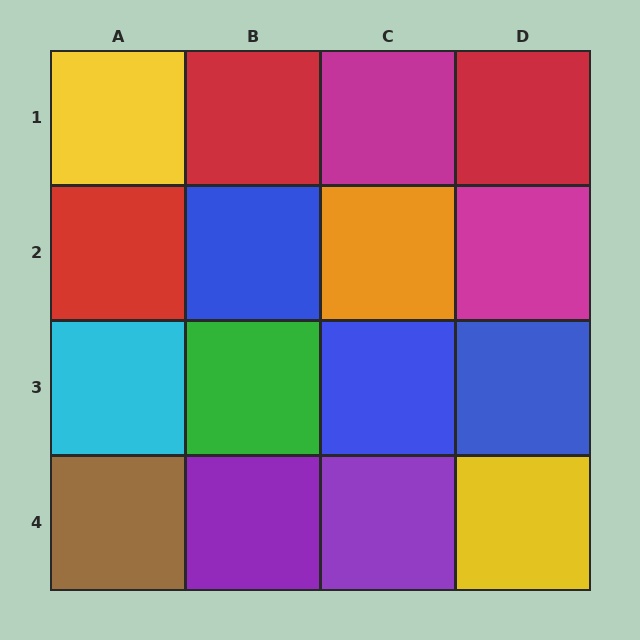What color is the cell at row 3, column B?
Green.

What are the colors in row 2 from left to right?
Red, blue, orange, magenta.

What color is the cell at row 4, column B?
Purple.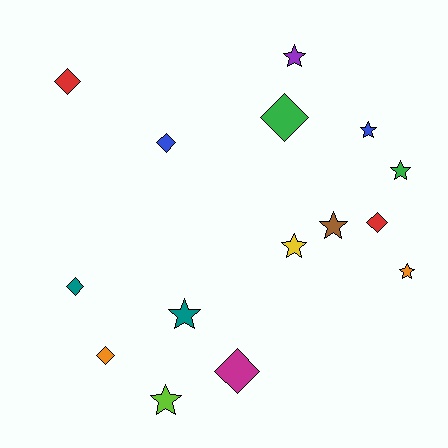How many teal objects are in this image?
There are 2 teal objects.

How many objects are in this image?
There are 15 objects.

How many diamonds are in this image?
There are 7 diamonds.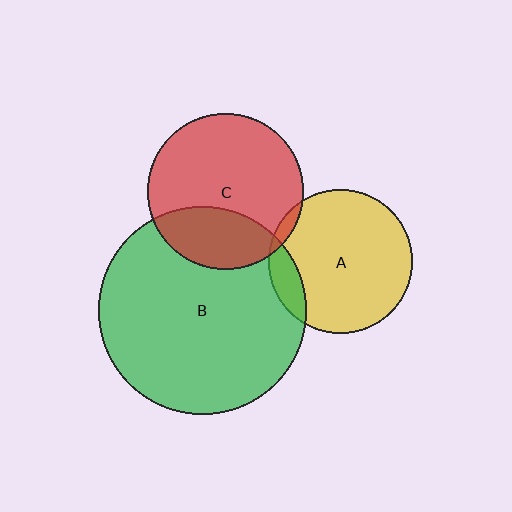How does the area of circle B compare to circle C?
Approximately 1.8 times.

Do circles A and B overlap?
Yes.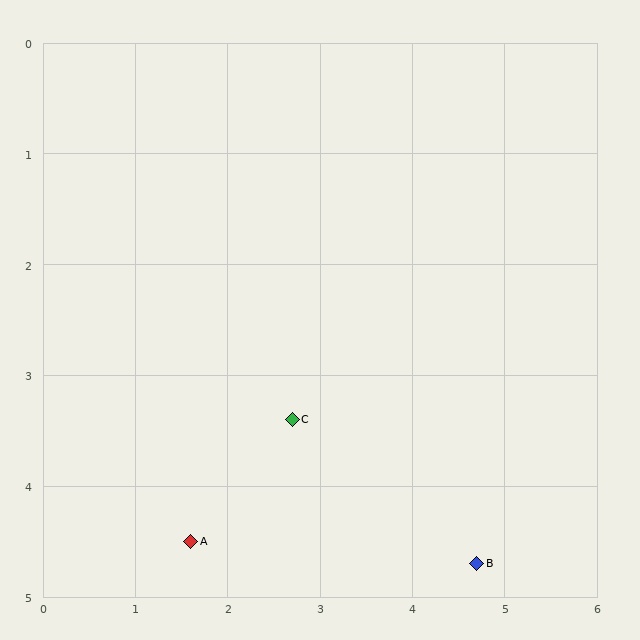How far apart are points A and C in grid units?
Points A and C are about 1.6 grid units apart.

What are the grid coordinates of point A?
Point A is at approximately (1.6, 4.5).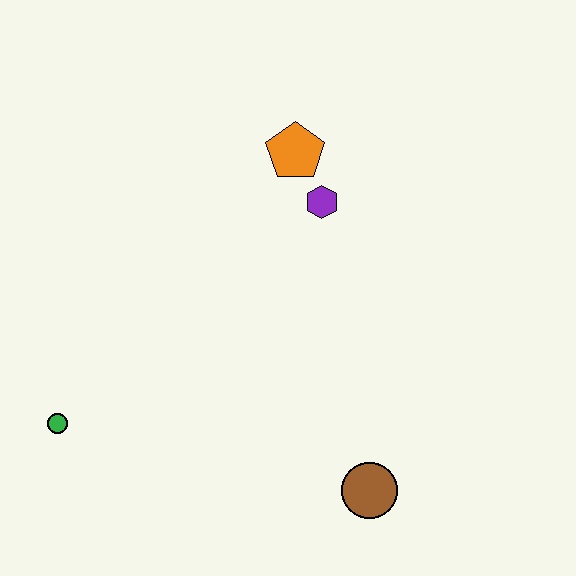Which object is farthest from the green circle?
The orange pentagon is farthest from the green circle.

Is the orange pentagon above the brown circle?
Yes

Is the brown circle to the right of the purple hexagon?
Yes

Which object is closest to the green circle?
The brown circle is closest to the green circle.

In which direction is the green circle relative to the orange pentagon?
The green circle is below the orange pentagon.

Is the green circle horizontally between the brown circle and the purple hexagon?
No